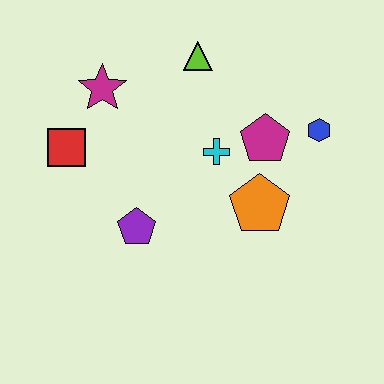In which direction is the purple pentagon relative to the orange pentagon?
The purple pentagon is to the left of the orange pentagon.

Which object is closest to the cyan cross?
The magenta pentagon is closest to the cyan cross.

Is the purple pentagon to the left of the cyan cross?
Yes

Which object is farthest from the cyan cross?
The red square is farthest from the cyan cross.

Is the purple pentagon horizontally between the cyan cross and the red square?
Yes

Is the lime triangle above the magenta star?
Yes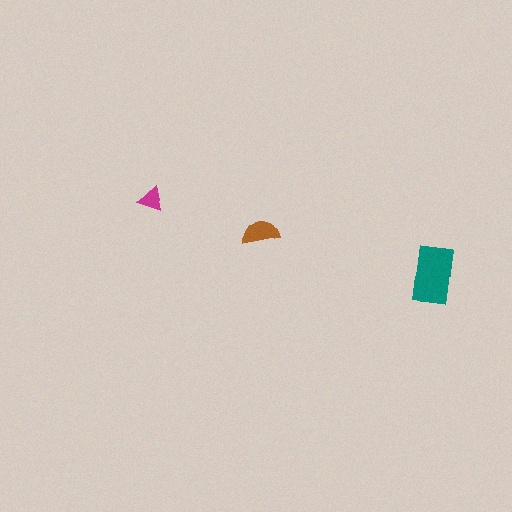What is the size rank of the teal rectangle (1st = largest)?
1st.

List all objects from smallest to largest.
The magenta triangle, the brown semicircle, the teal rectangle.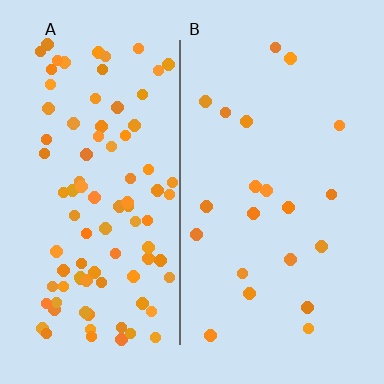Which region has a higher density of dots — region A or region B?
A (the left).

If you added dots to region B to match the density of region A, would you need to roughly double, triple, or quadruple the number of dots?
Approximately quadruple.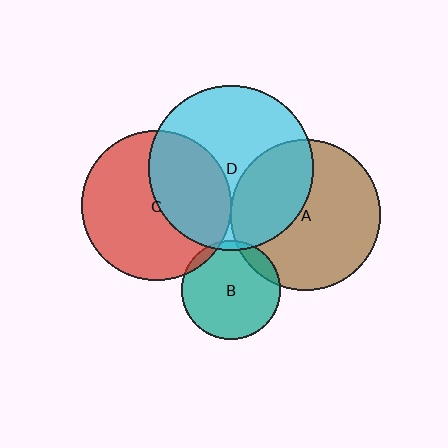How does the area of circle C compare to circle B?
Approximately 2.3 times.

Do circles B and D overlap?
Yes.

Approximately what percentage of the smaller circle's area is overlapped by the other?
Approximately 5%.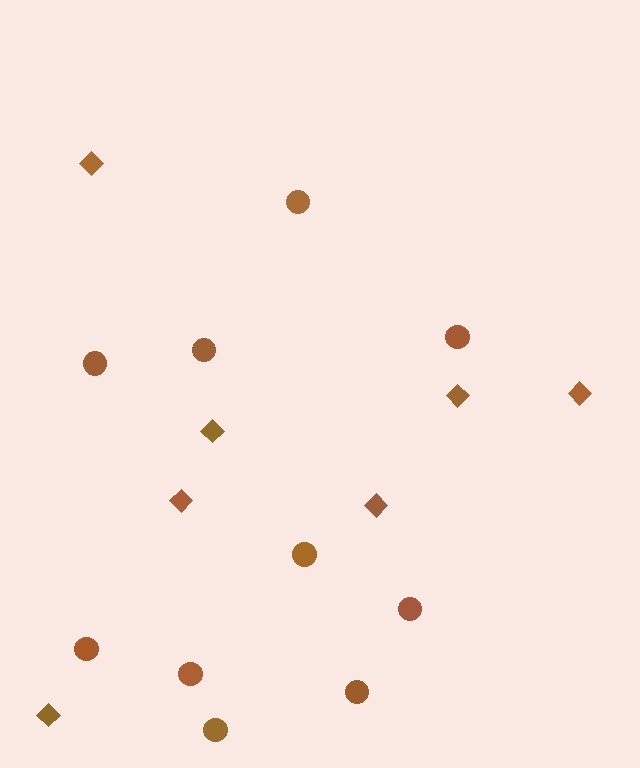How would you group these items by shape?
There are 2 groups: one group of diamonds (7) and one group of circles (10).